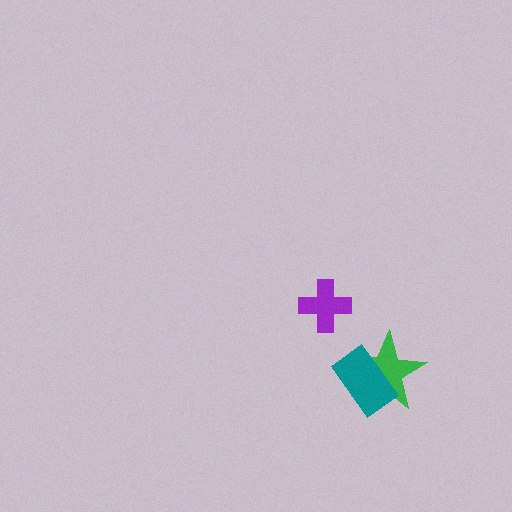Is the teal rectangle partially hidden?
No, no other shape covers it.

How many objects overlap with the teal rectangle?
1 object overlaps with the teal rectangle.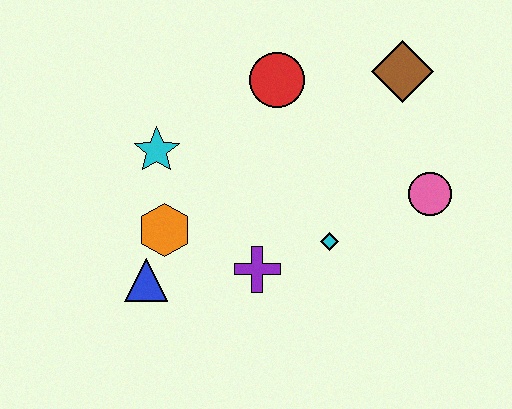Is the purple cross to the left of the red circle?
Yes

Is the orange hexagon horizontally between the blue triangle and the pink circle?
Yes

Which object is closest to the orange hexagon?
The blue triangle is closest to the orange hexagon.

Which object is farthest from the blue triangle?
The brown diamond is farthest from the blue triangle.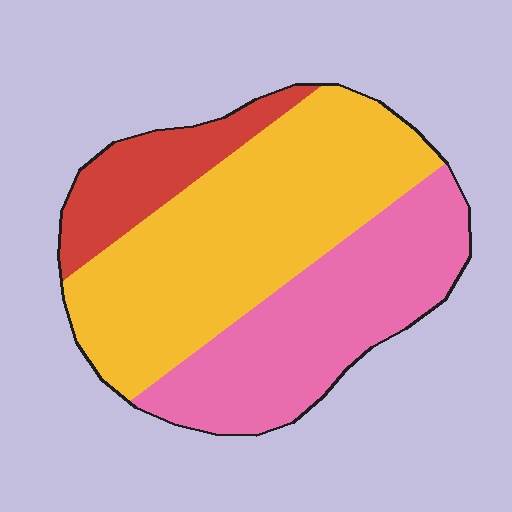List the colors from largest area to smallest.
From largest to smallest: yellow, pink, red.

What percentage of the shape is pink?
Pink covers 35% of the shape.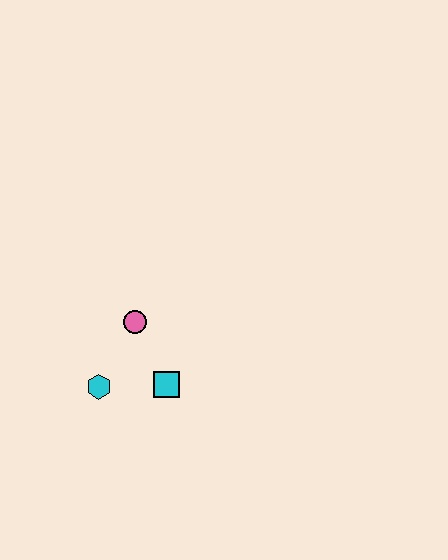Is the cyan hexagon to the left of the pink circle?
Yes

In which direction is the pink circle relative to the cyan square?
The pink circle is above the cyan square.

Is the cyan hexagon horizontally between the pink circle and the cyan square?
No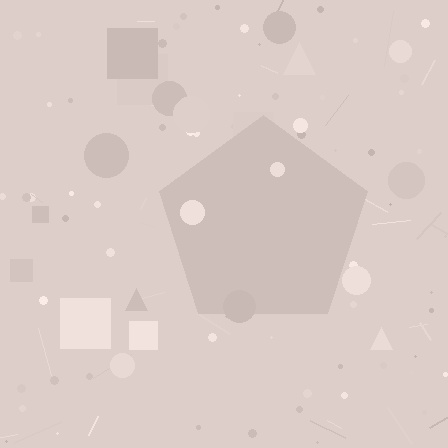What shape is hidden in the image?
A pentagon is hidden in the image.